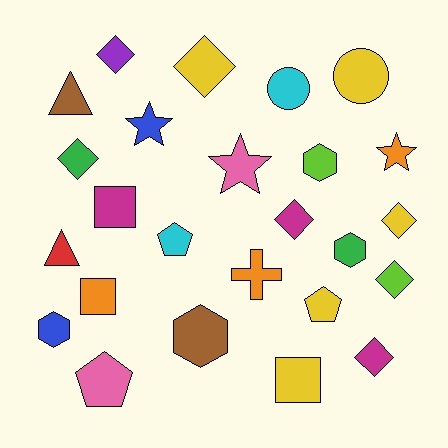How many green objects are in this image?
There are 2 green objects.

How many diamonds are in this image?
There are 7 diamonds.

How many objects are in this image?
There are 25 objects.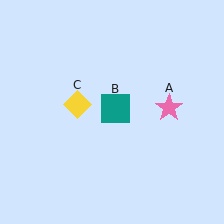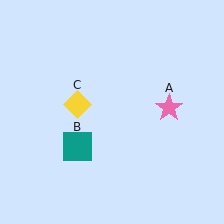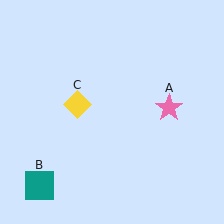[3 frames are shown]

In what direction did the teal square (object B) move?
The teal square (object B) moved down and to the left.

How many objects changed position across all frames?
1 object changed position: teal square (object B).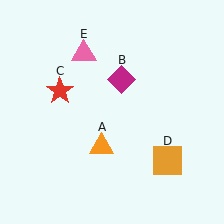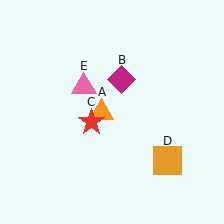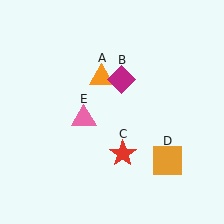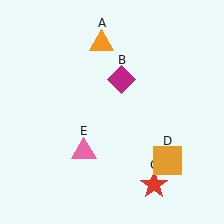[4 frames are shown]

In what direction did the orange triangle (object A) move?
The orange triangle (object A) moved up.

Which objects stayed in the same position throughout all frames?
Magenta diamond (object B) and orange square (object D) remained stationary.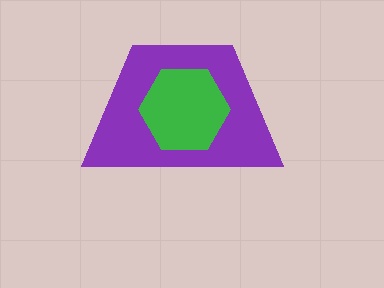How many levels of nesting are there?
2.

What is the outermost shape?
The purple trapezoid.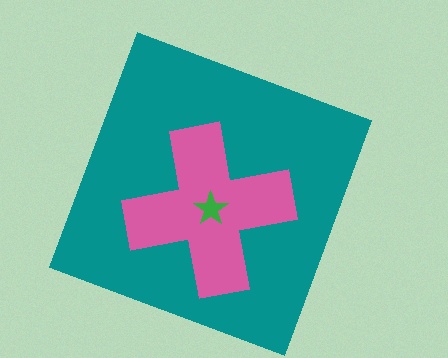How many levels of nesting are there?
3.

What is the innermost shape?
The green star.